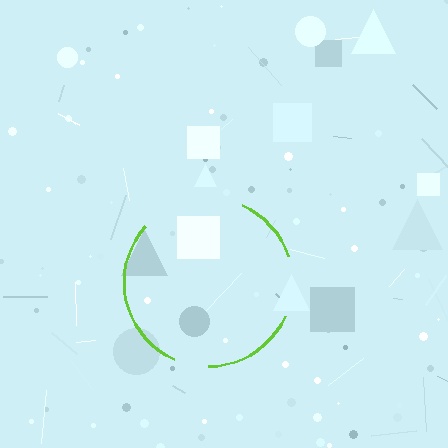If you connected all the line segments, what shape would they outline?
They would outline a circle.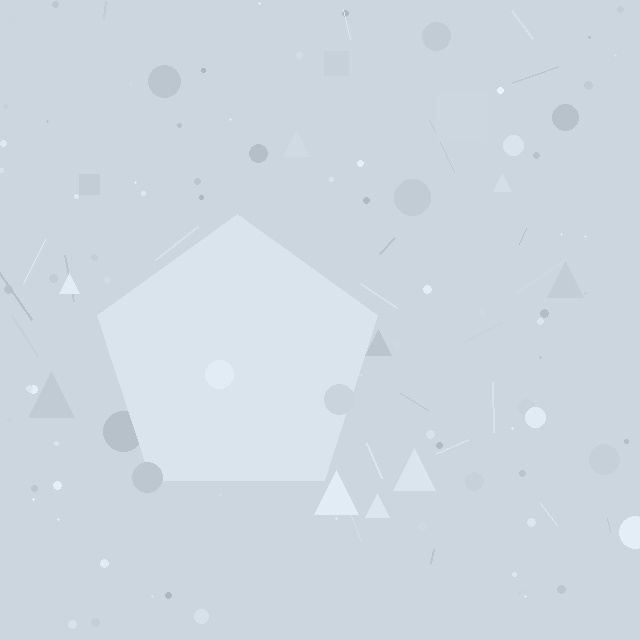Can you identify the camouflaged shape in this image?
The camouflaged shape is a pentagon.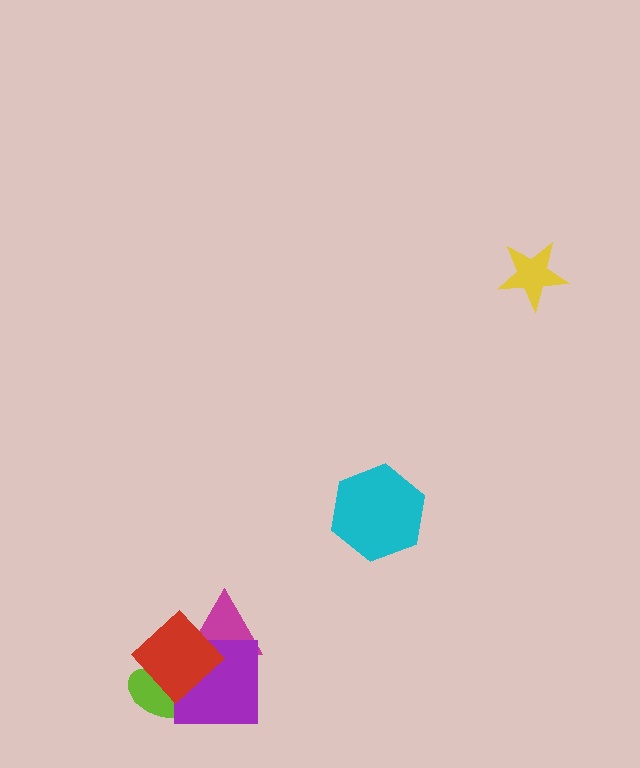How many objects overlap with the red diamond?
3 objects overlap with the red diamond.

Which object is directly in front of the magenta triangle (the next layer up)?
The purple square is directly in front of the magenta triangle.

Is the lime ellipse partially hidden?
Yes, it is partially covered by another shape.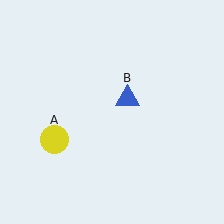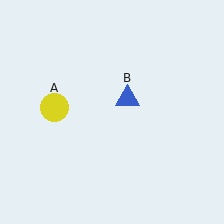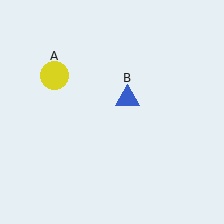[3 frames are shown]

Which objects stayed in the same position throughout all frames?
Blue triangle (object B) remained stationary.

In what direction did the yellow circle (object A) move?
The yellow circle (object A) moved up.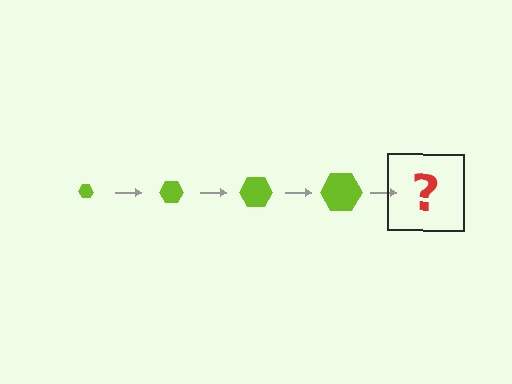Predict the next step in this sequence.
The next step is a lime hexagon, larger than the previous one.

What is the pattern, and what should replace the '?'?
The pattern is that the hexagon gets progressively larger each step. The '?' should be a lime hexagon, larger than the previous one.